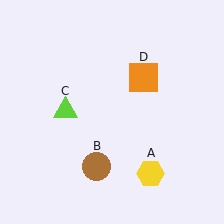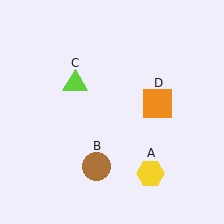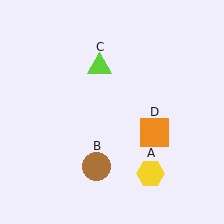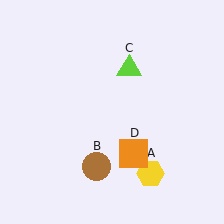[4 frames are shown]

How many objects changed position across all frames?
2 objects changed position: lime triangle (object C), orange square (object D).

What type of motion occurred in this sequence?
The lime triangle (object C), orange square (object D) rotated clockwise around the center of the scene.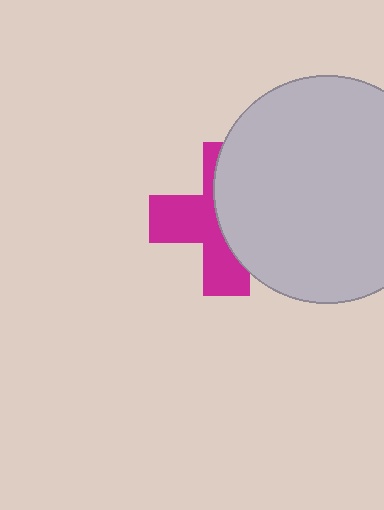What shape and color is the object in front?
The object in front is a light gray circle.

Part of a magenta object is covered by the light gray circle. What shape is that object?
It is a cross.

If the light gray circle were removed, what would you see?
You would see the complete magenta cross.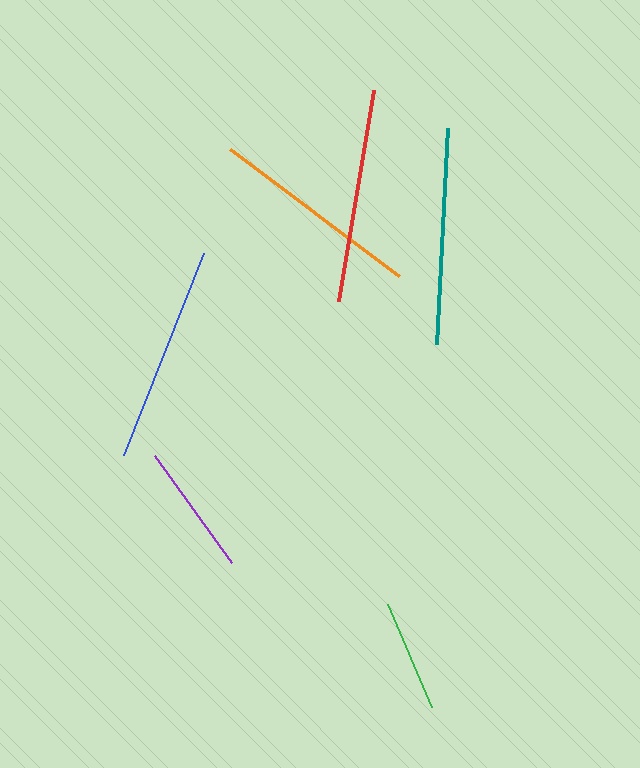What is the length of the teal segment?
The teal segment is approximately 216 pixels long.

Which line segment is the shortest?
The green line is the shortest at approximately 112 pixels.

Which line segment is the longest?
The blue line is the longest at approximately 218 pixels.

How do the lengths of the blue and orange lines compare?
The blue and orange lines are approximately the same length.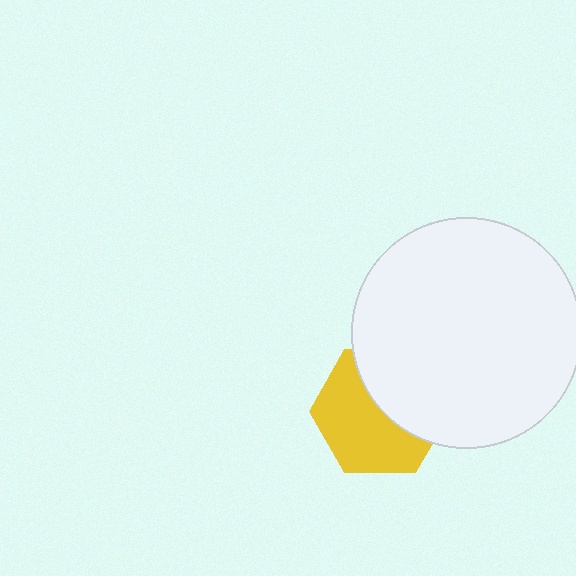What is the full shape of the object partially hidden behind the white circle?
The partially hidden object is a yellow hexagon.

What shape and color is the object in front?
The object in front is a white circle.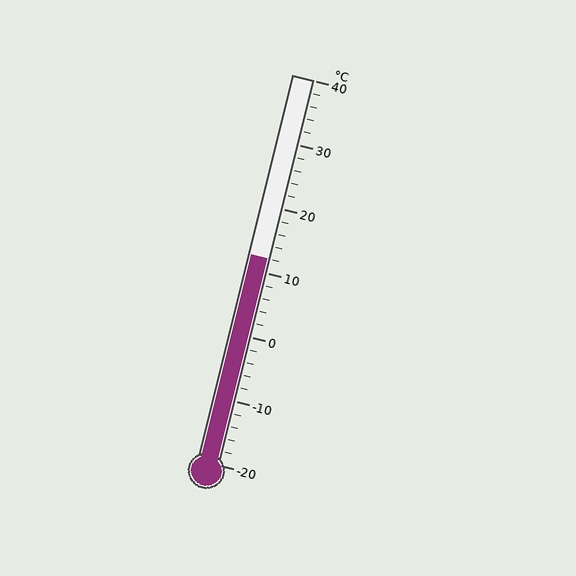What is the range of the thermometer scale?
The thermometer scale ranges from -20°C to 40°C.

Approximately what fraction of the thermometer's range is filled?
The thermometer is filled to approximately 55% of its range.